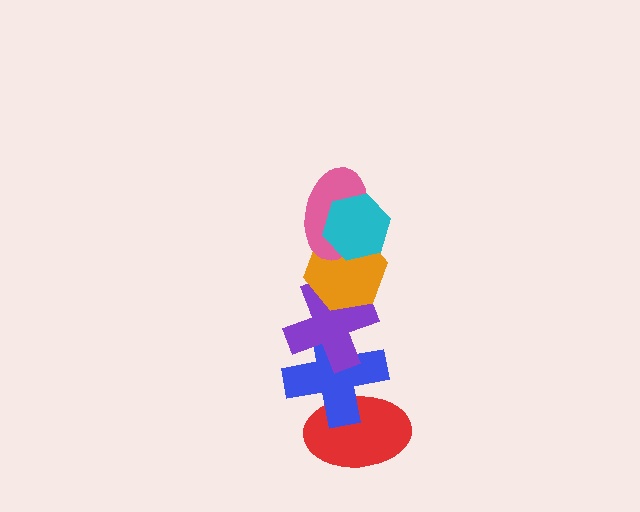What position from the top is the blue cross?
The blue cross is 5th from the top.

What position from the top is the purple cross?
The purple cross is 4th from the top.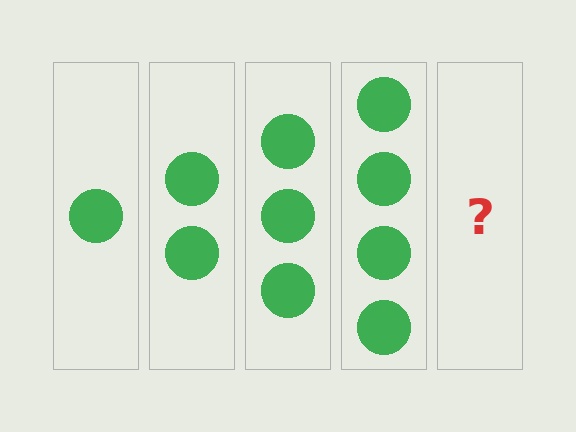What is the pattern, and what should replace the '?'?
The pattern is that each step adds one more circle. The '?' should be 5 circles.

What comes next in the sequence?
The next element should be 5 circles.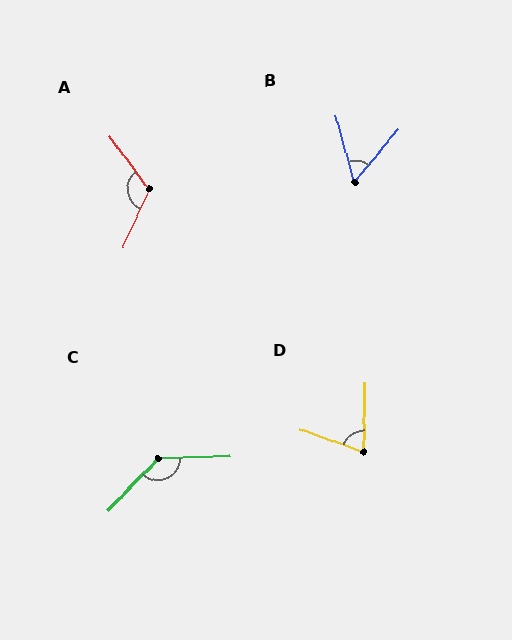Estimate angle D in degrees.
Approximately 72 degrees.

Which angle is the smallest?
B, at approximately 55 degrees.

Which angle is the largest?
C, at approximately 136 degrees.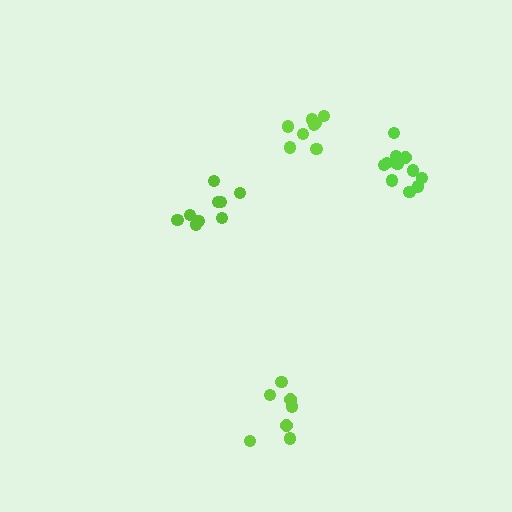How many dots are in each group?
Group 1: 7 dots, Group 2: 12 dots, Group 3: 9 dots, Group 4: 8 dots (36 total).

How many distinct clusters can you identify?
There are 4 distinct clusters.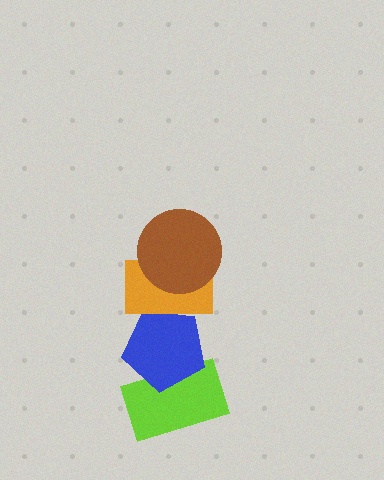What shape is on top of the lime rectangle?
The blue pentagon is on top of the lime rectangle.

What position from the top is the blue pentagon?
The blue pentagon is 3rd from the top.